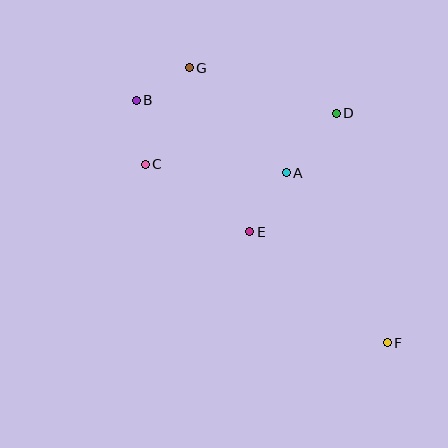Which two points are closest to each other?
Points B and G are closest to each other.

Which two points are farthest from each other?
Points B and F are farthest from each other.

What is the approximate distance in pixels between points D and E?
The distance between D and E is approximately 147 pixels.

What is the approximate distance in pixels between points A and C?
The distance between A and C is approximately 141 pixels.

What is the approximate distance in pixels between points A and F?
The distance between A and F is approximately 198 pixels.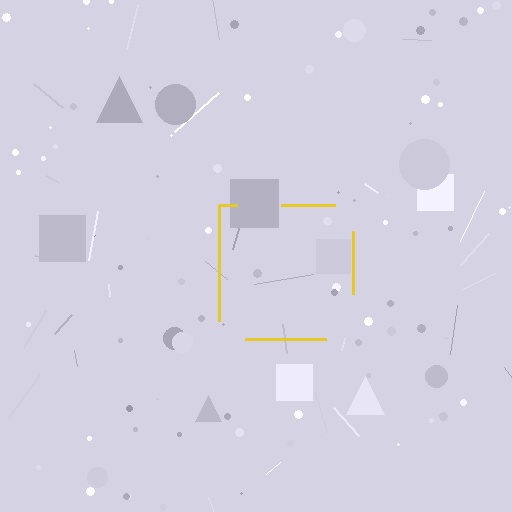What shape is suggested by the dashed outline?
The dashed outline suggests a square.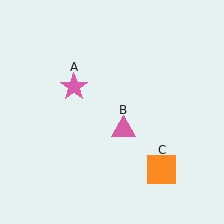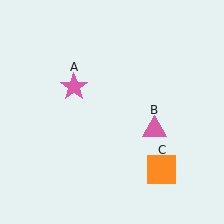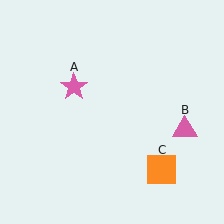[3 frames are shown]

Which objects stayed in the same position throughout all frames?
Pink star (object A) and orange square (object C) remained stationary.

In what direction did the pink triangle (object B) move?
The pink triangle (object B) moved right.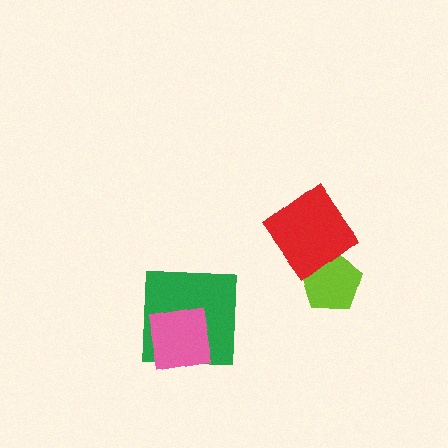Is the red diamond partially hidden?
No, no other shape covers it.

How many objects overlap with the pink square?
1 object overlaps with the pink square.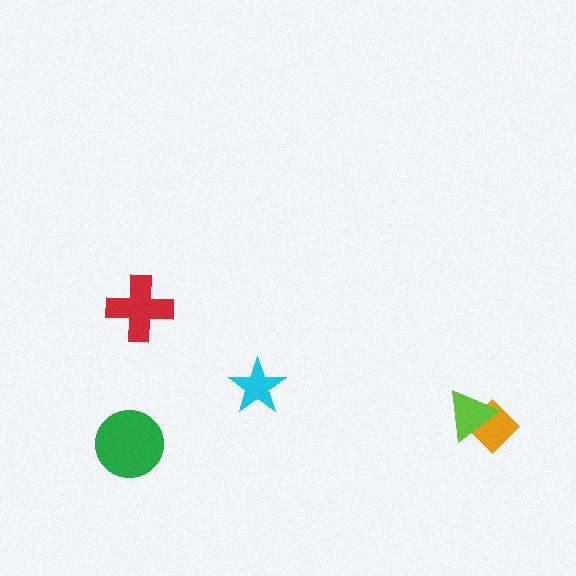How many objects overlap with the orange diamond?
1 object overlaps with the orange diamond.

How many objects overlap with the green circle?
0 objects overlap with the green circle.